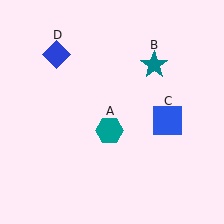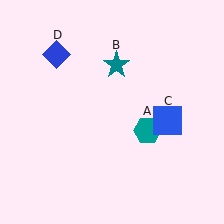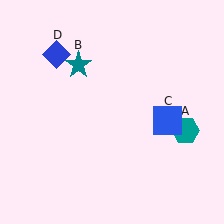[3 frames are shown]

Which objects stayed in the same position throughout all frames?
Blue square (object C) and blue diamond (object D) remained stationary.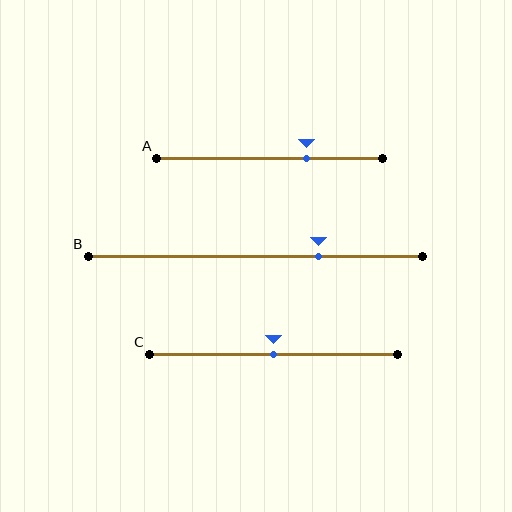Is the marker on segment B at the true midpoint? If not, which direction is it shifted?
No, the marker on segment B is shifted to the right by about 19% of the segment length.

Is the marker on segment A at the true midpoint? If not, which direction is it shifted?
No, the marker on segment A is shifted to the right by about 16% of the segment length.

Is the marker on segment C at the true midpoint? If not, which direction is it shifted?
Yes, the marker on segment C is at the true midpoint.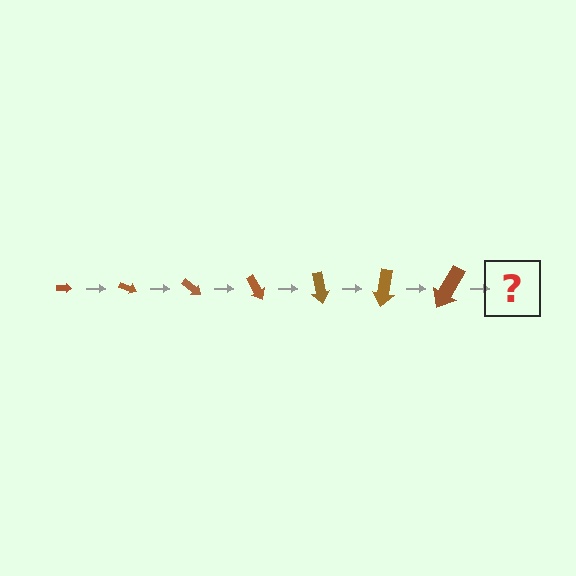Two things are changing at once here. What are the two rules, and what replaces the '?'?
The two rules are that the arrow grows larger each step and it rotates 20 degrees each step. The '?' should be an arrow, larger than the previous one and rotated 140 degrees from the start.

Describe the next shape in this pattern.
It should be an arrow, larger than the previous one and rotated 140 degrees from the start.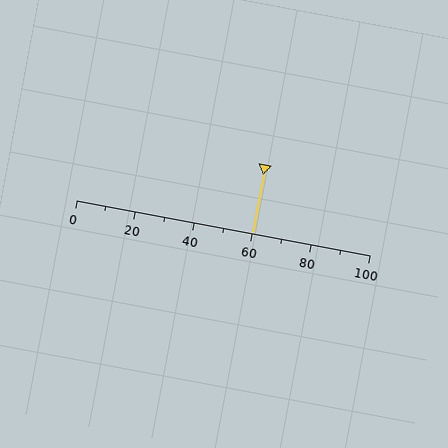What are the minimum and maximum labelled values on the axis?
The axis runs from 0 to 100.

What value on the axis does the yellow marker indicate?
The marker indicates approximately 60.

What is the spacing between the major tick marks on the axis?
The major ticks are spaced 20 apart.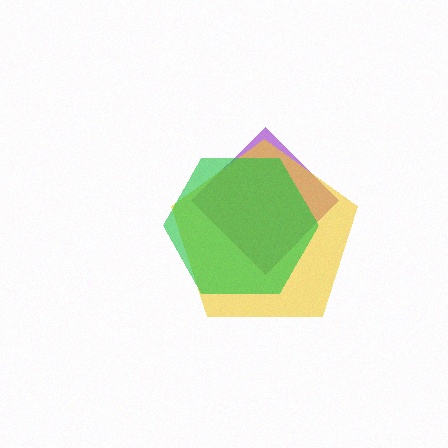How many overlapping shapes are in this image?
There are 3 overlapping shapes in the image.